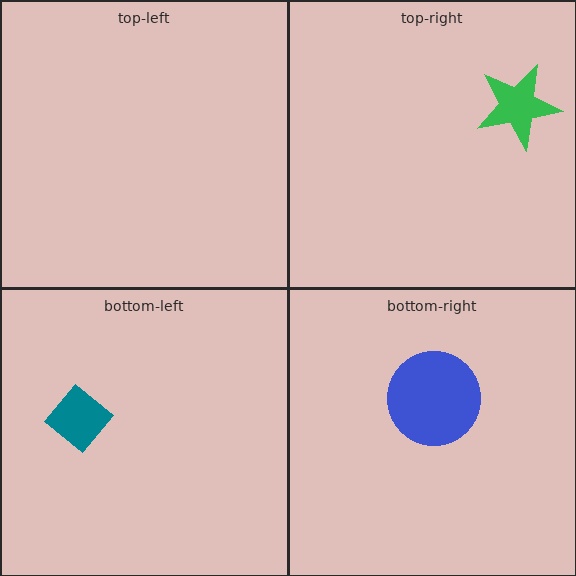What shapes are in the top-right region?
The green star.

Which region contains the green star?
The top-right region.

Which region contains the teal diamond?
The bottom-left region.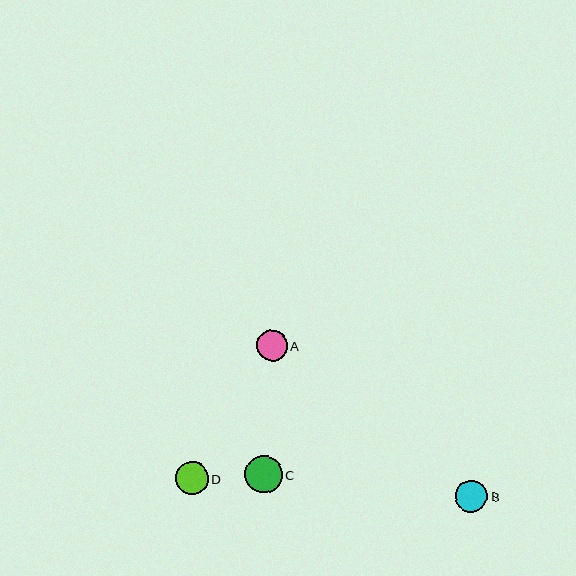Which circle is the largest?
Circle C is the largest with a size of approximately 37 pixels.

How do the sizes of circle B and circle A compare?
Circle B and circle A are approximately the same size.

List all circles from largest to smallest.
From largest to smallest: C, D, B, A.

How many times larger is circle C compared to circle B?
Circle C is approximately 1.2 times the size of circle B.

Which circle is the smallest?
Circle A is the smallest with a size of approximately 31 pixels.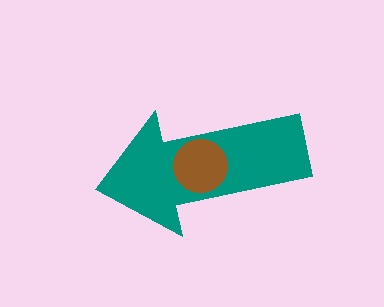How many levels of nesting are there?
2.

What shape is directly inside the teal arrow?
The brown circle.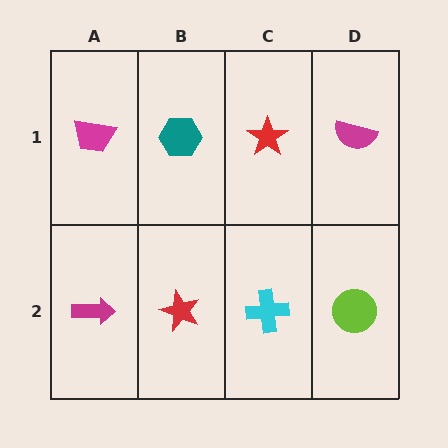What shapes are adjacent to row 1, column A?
A magenta arrow (row 2, column A), a teal hexagon (row 1, column B).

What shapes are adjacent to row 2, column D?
A magenta semicircle (row 1, column D), a cyan cross (row 2, column C).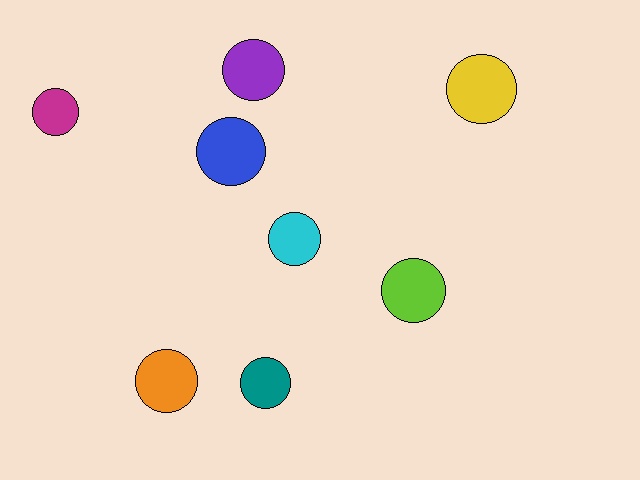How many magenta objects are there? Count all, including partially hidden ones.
There is 1 magenta object.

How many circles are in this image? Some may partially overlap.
There are 8 circles.